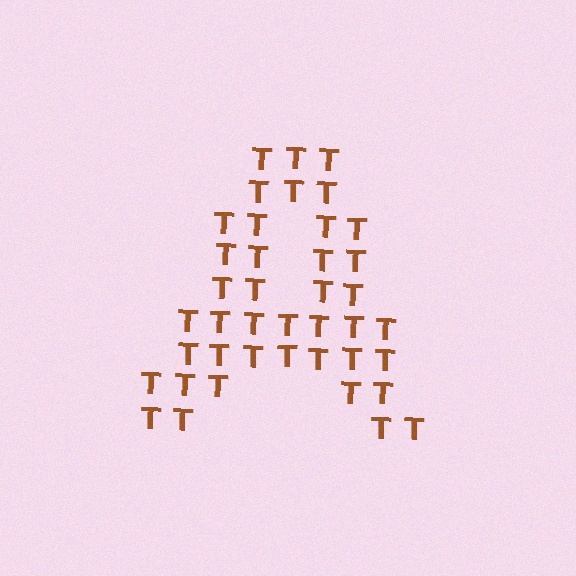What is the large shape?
The large shape is the letter A.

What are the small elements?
The small elements are letter T's.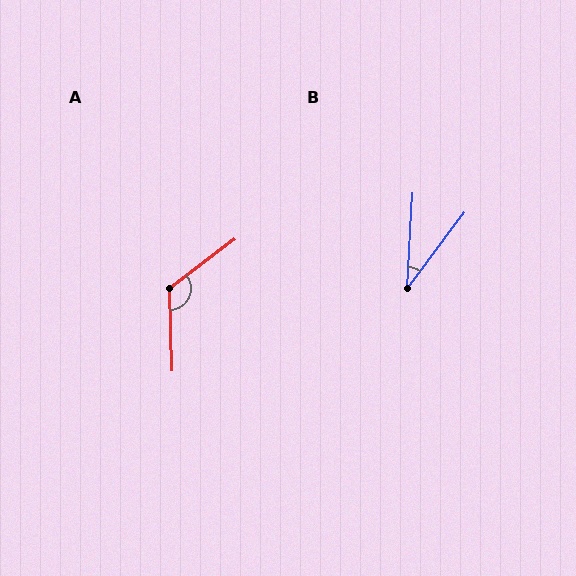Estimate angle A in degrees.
Approximately 126 degrees.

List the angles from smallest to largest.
B (33°), A (126°).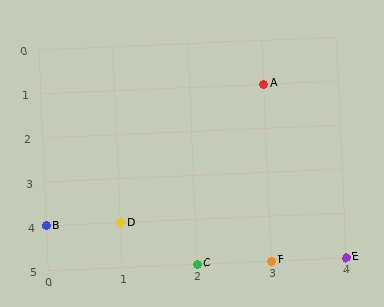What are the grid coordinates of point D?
Point D is at grid coordinates (1, 4).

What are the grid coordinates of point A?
Point A is at grid coordinates (3, 1).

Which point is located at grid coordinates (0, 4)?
Point B is at (0, 4).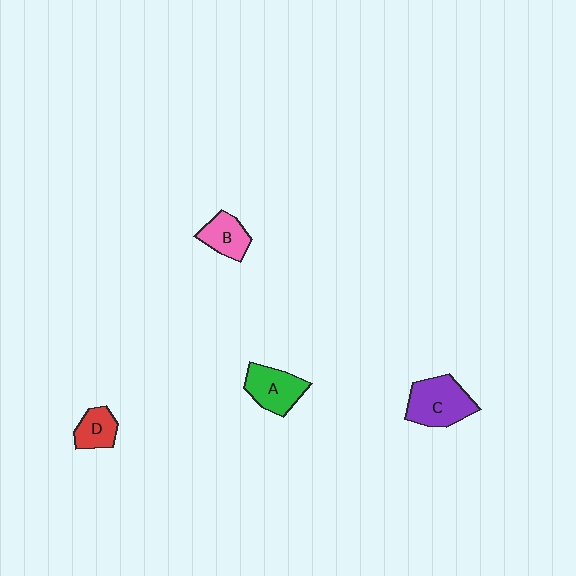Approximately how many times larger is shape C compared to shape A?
Approximately 1.2 times.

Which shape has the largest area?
Shape C (purple).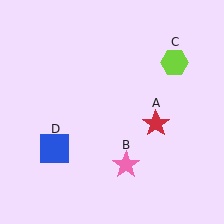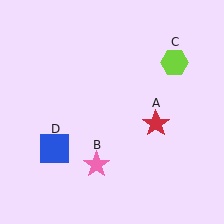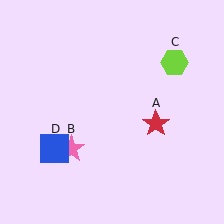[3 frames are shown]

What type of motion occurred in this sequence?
The pink star (object B) rotated clockwise around the center of the scene.